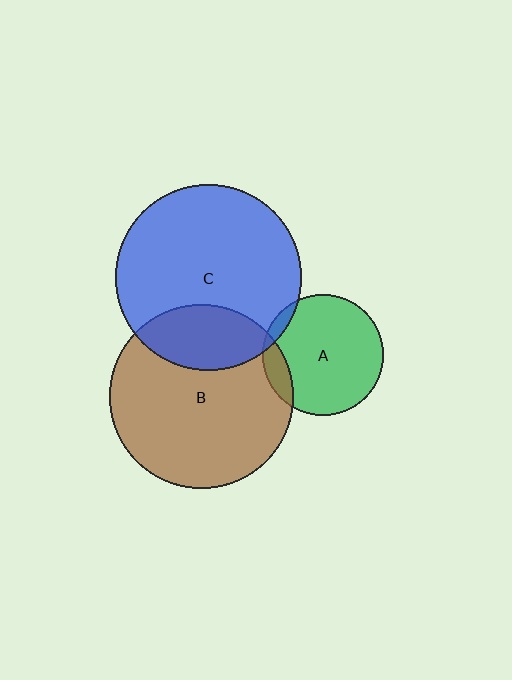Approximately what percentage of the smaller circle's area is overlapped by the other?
Approximately 10%.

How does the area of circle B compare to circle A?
Approximately 2.3 times.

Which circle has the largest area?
Circle C (blue).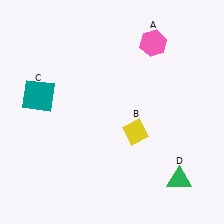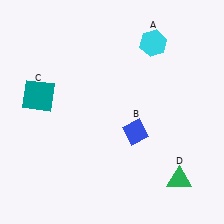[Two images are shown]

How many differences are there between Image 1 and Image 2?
There are 2 differences between the two images.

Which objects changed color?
A changed from pink to cyan. B changed from yellow to blue.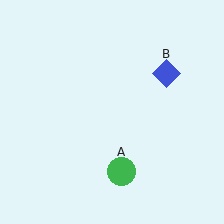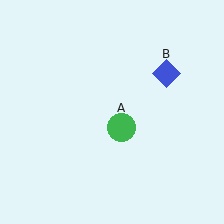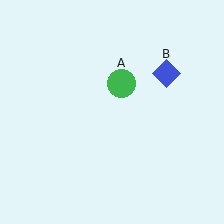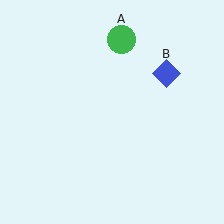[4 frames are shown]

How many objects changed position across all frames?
1 object changed position: green circle (object A).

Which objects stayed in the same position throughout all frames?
Blue diamond (object B) remained stationary.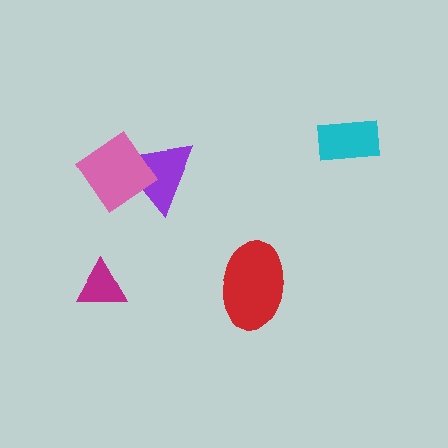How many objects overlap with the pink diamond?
1 object overlaps with the pink diamond.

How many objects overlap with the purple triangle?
1 object overlaps with the purple triangle.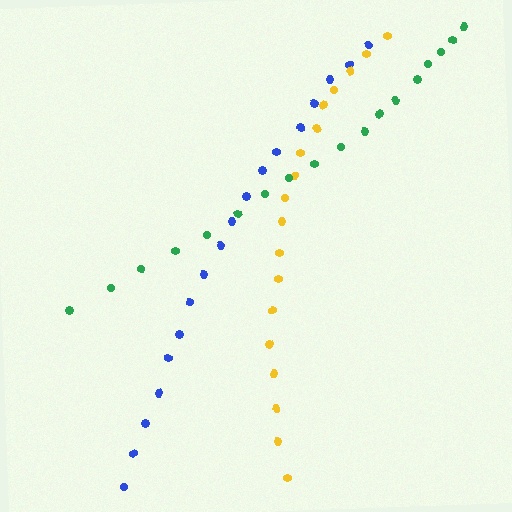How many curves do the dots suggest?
There are 3 distinct paths.